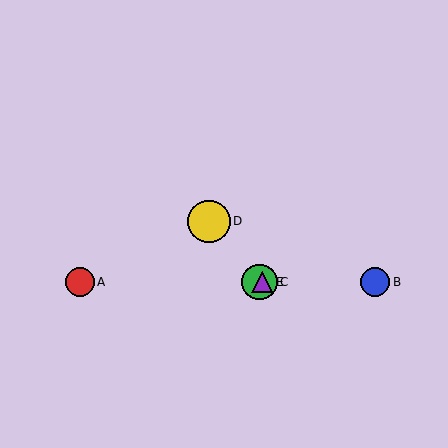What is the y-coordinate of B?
Object B is at y≈282.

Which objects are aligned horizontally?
Objects A, B, C, E are aligned horizontally.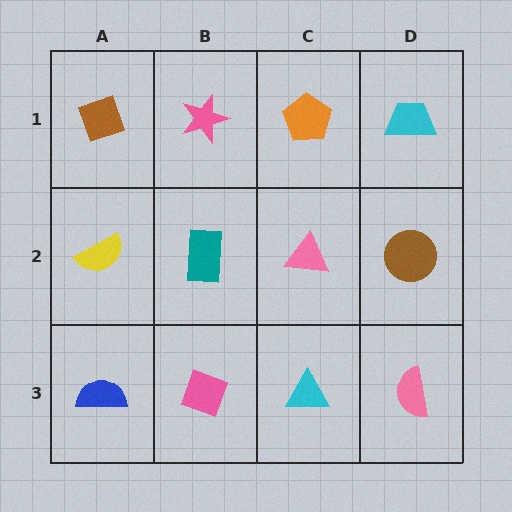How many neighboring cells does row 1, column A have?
2.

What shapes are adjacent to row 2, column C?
An orange pentagon (row 1, column C), a cyan triangle (row 3, column C), a teal rectangle (row 2, column B), a brown circle (row 2, column D).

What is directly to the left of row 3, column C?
A pink diamond.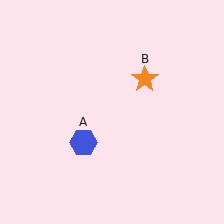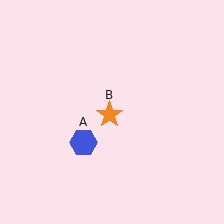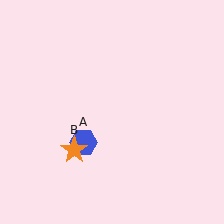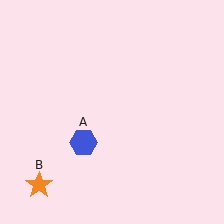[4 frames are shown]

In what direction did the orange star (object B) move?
The orange star (object B) moved down and to the left.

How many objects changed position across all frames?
1 object changed position: orange star (object B).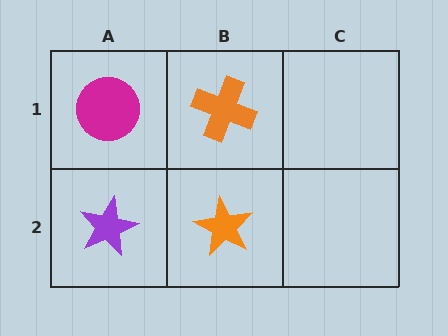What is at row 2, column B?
An orange star.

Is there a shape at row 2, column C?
No, that cell is empty.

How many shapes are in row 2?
2 shapes.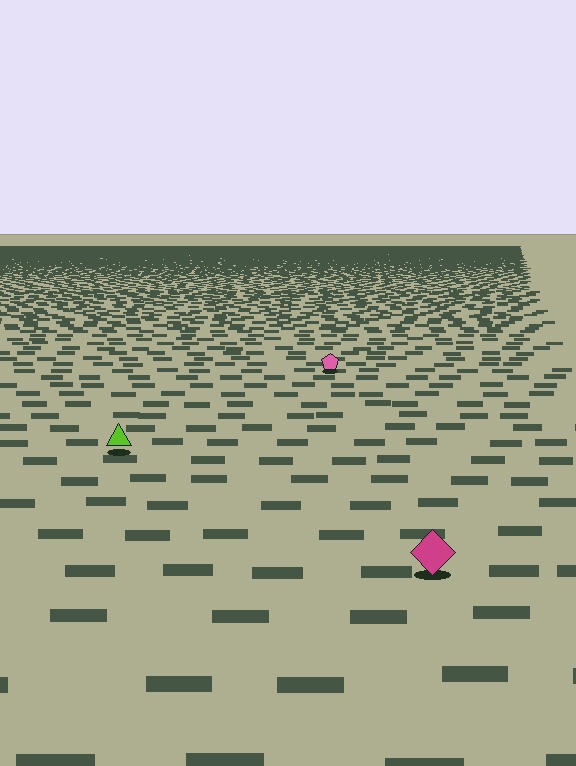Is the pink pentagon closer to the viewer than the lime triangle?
No. The lime triangle is closer — you can tell from the texture gradient: the ground texture is coarser near it.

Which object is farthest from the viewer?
The pink pentagon is farthest from the viewer. It appears smaller and the ground texture around it is denser.